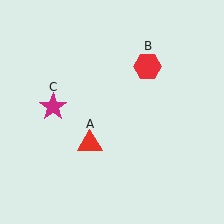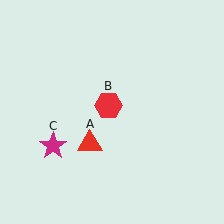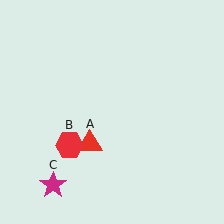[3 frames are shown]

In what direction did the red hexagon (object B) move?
The red hexagon (object B) moved down and to the left.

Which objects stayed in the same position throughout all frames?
Red triangle (object A) remained stationary.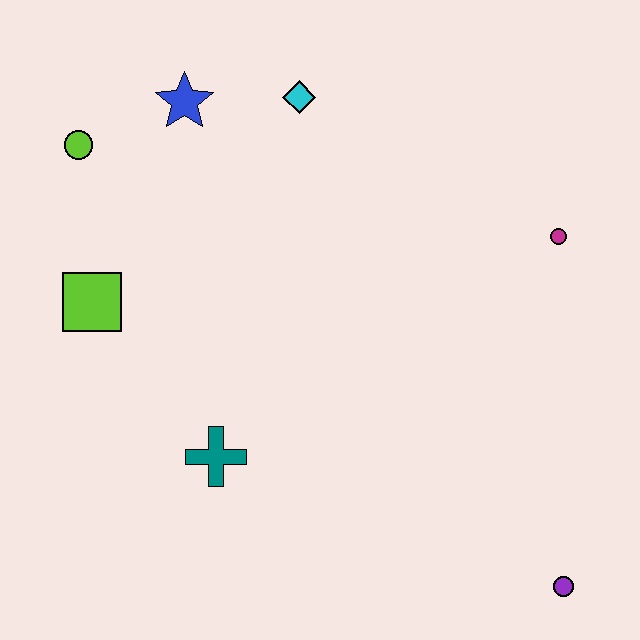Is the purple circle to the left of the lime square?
No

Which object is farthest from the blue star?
The purple circle is farthest from the blue star.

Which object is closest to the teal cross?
The lime square is closest to the teal cross.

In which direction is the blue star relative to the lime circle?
The blue star is to the right of the lime circle.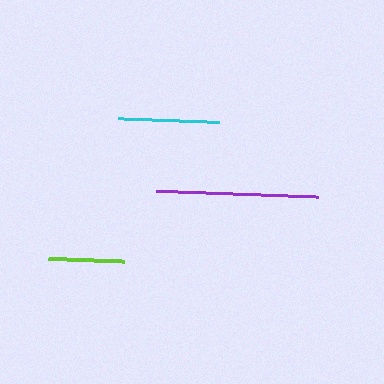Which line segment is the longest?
The purple line is the longest at approximately 162 pixels.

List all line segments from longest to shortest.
From longest to shortest: purple, cyan, lime.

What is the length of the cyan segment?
The cyan segment is approximately 101 pixels long.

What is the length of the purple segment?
The purple segment is approximately 162 pixels long.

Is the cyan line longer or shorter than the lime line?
The cyan line is longer than the lime line.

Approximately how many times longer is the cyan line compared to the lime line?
The cyan line is approximately 1.3 times the length of the lime line.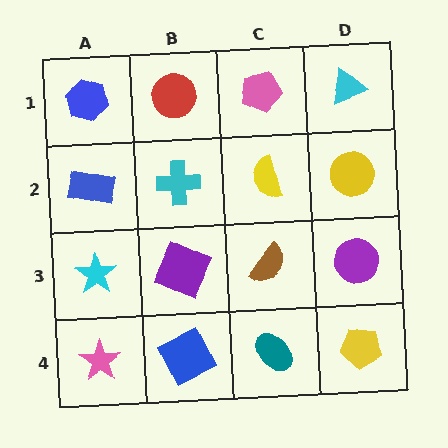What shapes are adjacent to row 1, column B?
A cyan cross (row 2, column B), a blue hexagon (row 1, column A), a pink pentagon (row 1, column C).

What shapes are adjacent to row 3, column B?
A cyan cross (row 2, column B), a blue square (row 4, column B), a cyan star (row 3, column A), a brown semicircle (row 3, column C).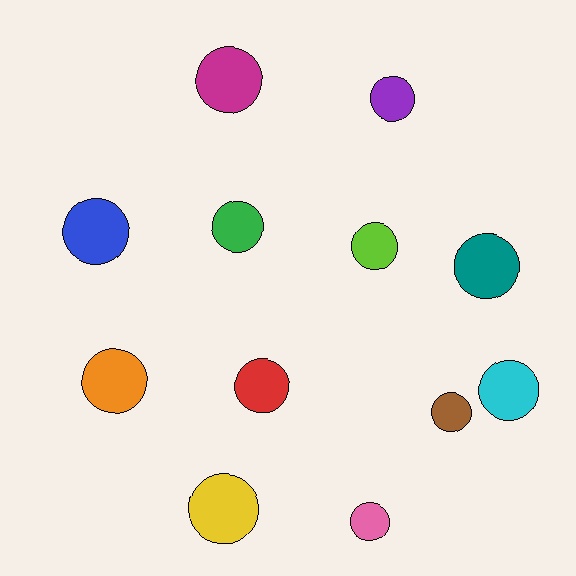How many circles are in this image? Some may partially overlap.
There are 12 circles.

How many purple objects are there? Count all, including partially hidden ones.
There is 1 purple object.